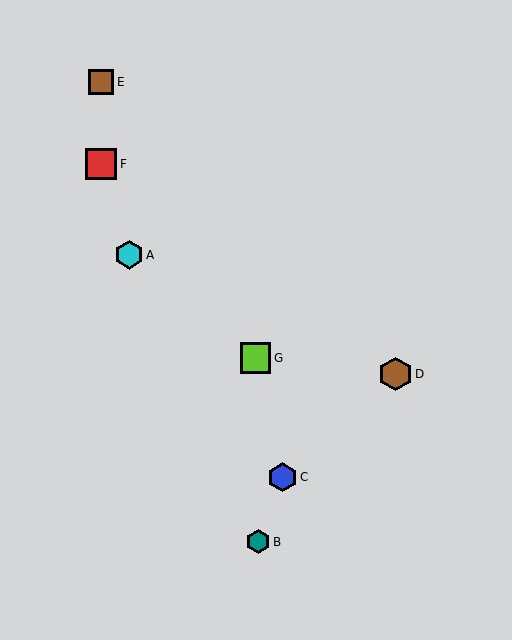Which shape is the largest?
The brown hexagon (labeled D) is the largest.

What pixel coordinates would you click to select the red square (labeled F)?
Click at (101, 164) to select the red square F.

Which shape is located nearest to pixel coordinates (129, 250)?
The cyan hexagon (labeled A) at (129, 255) is nearest to that location.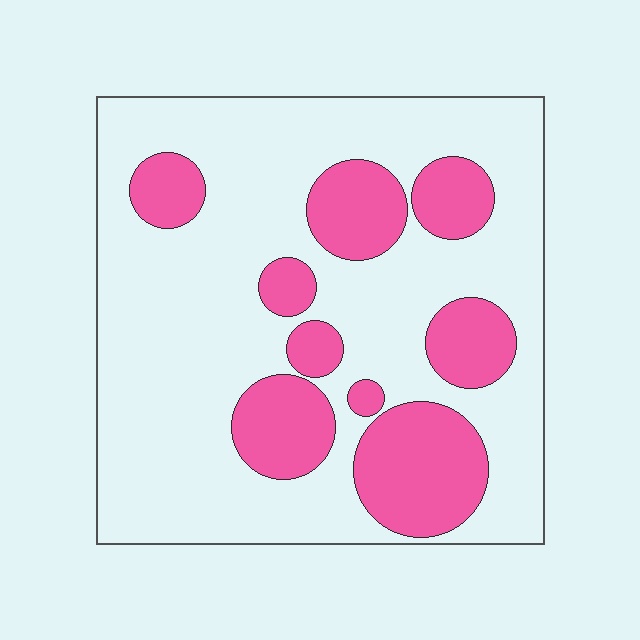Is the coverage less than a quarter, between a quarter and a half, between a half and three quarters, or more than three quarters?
Between a quarter and a half.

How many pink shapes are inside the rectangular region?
9.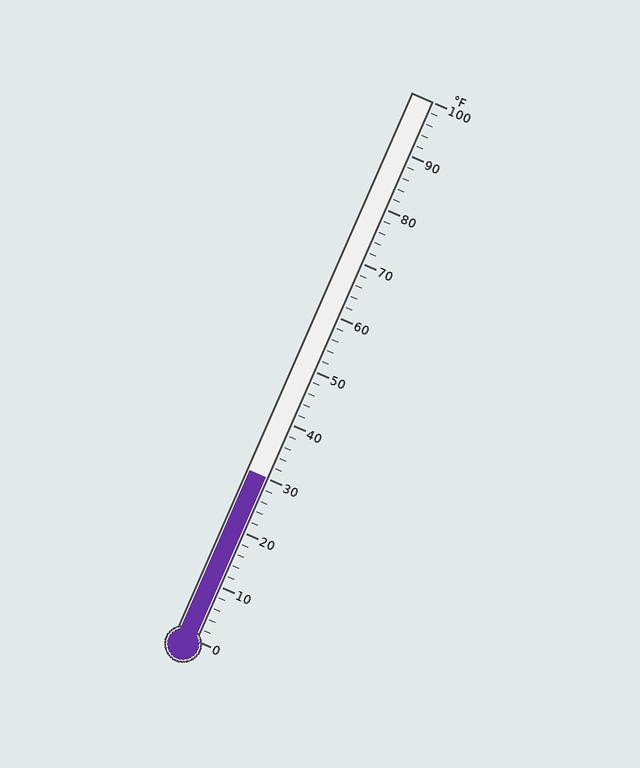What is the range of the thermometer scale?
The thermometer scale ranges from 0°F to 100°F.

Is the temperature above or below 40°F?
The temperature is below 40°F.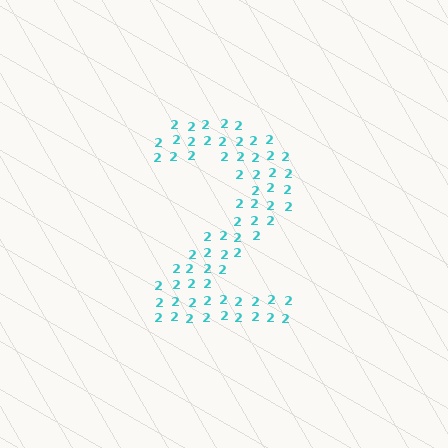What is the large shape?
The large shape is the digit 2.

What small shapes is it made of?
It is made of small digit 2's.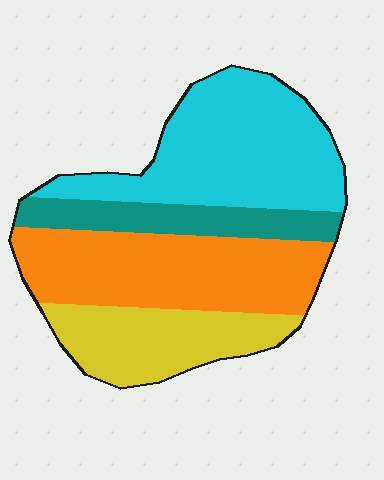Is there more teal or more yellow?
Yellow.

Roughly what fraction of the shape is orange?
Orange covers around 30% of the shape.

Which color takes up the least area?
Teal, at roughly 15%.